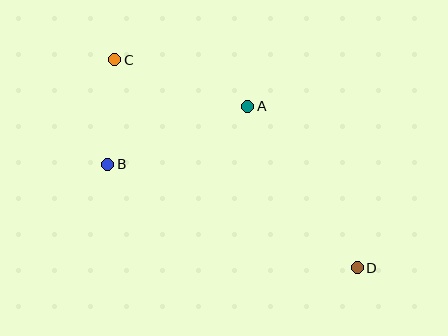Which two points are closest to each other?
Points B and C are closest to each other.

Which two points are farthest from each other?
Points C and D are farthest from each other.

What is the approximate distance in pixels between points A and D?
The distance between A and D is approximately 195 pixels.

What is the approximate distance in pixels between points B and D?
The distance between B and D is approximately 270 pixels.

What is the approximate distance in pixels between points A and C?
The distance between A and C is approximately 141 pixels.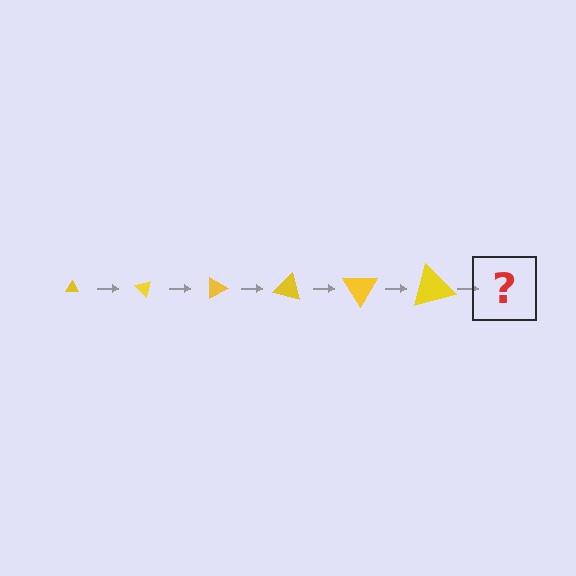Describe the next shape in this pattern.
It should be a triangle, larger than the previous one and rotated 270 degrees from the start.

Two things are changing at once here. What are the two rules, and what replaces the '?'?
The two rules are that the triangle grows larger each step and it rotates 45 degrees each step. The '?' should be a triangle, larger than the previous one and rotated 270 degrees from the start.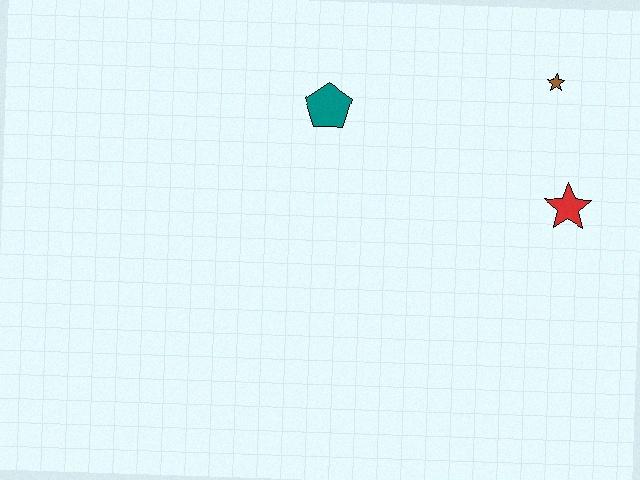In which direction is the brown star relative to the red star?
The brown star is above the red star.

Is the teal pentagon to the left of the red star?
Yes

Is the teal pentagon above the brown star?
No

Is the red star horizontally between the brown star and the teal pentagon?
No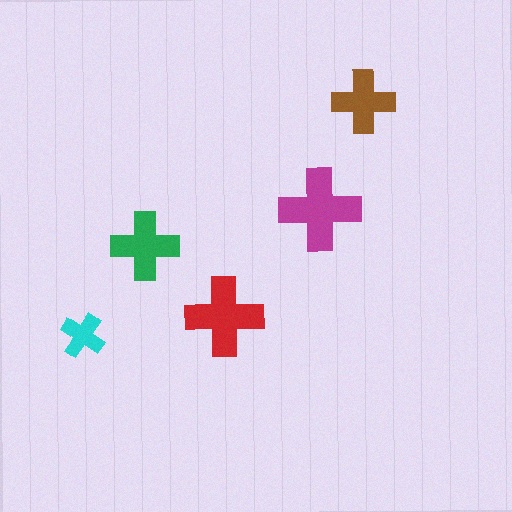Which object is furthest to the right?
The brown cross is rightmost.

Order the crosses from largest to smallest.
the magenta one, the red one, the green one, the brown one, the cyan one.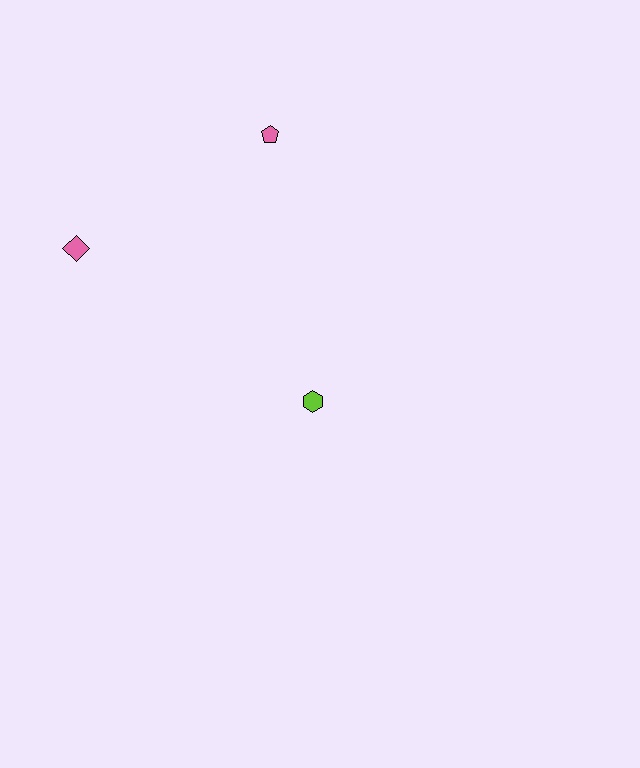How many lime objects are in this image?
There is 1 lime object.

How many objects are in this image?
There are 3 objects.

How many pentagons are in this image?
There is 1 pentagon.